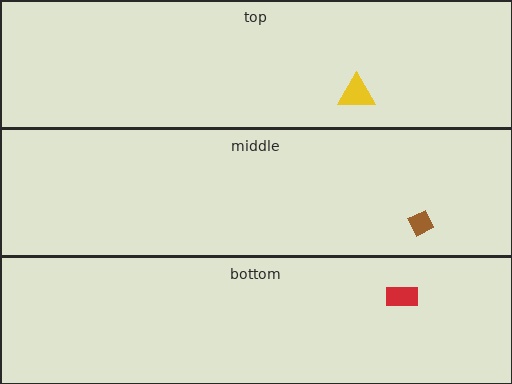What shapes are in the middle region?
The brown diamond.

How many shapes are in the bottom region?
1.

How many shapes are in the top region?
1.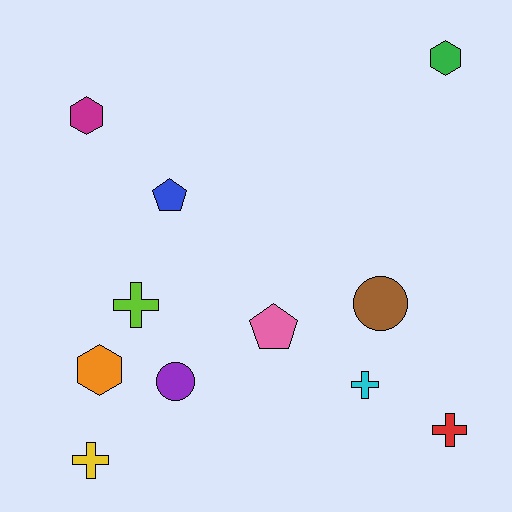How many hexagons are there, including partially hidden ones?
There are 3 hexagons.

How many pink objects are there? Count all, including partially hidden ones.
There is 1 pink object.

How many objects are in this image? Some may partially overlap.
There are 11 objects.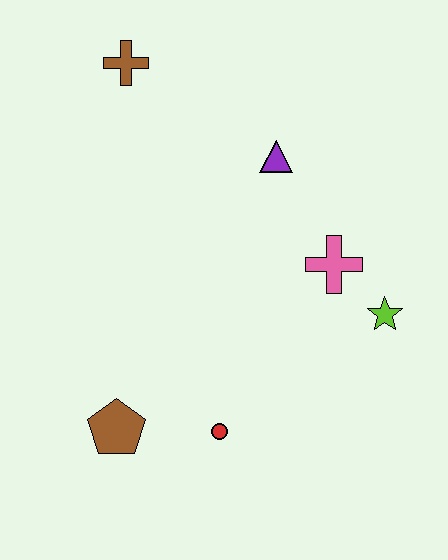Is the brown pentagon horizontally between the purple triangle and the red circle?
No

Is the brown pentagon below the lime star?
Yes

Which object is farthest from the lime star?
The brown cross is farthest from the lime star.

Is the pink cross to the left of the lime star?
Yes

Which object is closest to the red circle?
The brown pentagon is closest to the red circle.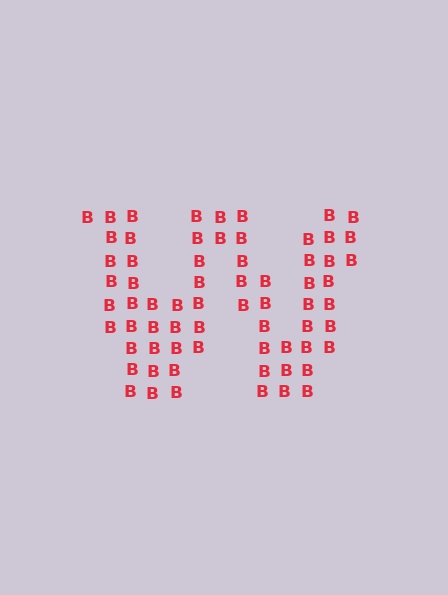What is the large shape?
The large shape is the letter W.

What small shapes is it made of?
It is made of small letter B's.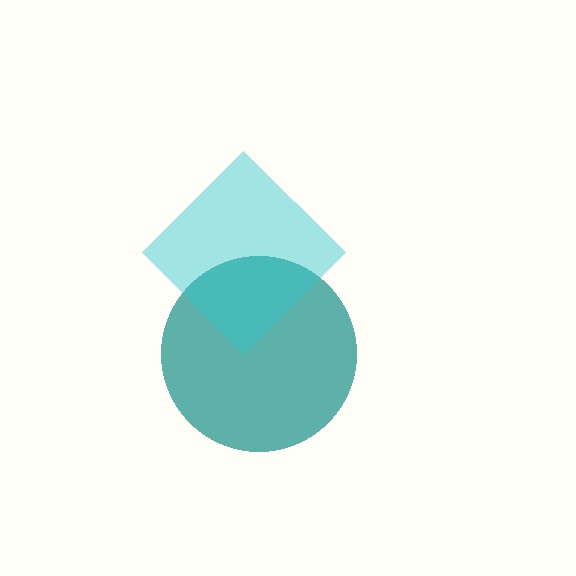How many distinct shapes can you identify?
There are 2 distinct shapes: a teal circle, a cyan diamond.